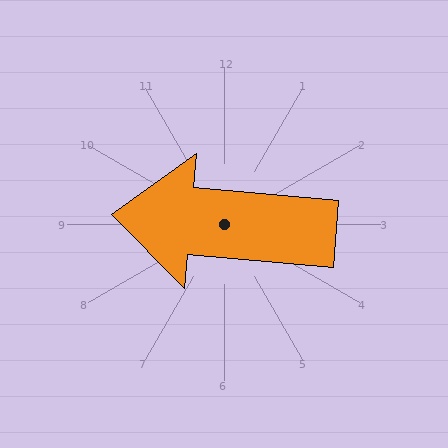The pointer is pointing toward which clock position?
Roughly 9 o'clock.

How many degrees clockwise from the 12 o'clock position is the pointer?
Approximately 275 degrees.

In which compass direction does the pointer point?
West.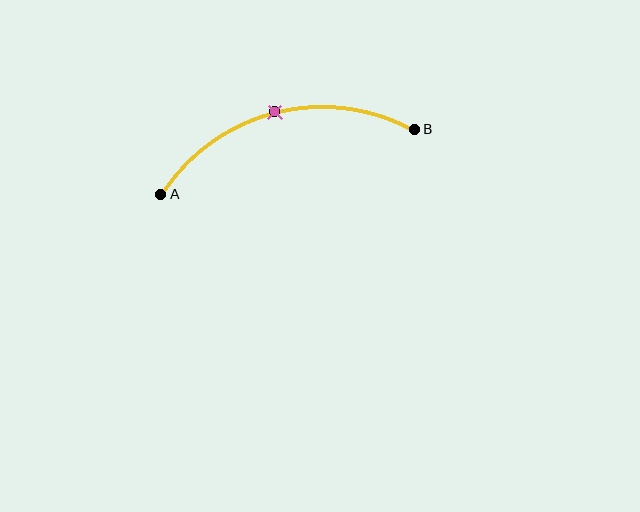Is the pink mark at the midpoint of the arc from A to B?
Yes. The pink mark lies on the arc at equal arc-length from both A and B — it is the arc midpoint.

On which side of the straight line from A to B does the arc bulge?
The arc bulges above the straight line connecting A and B.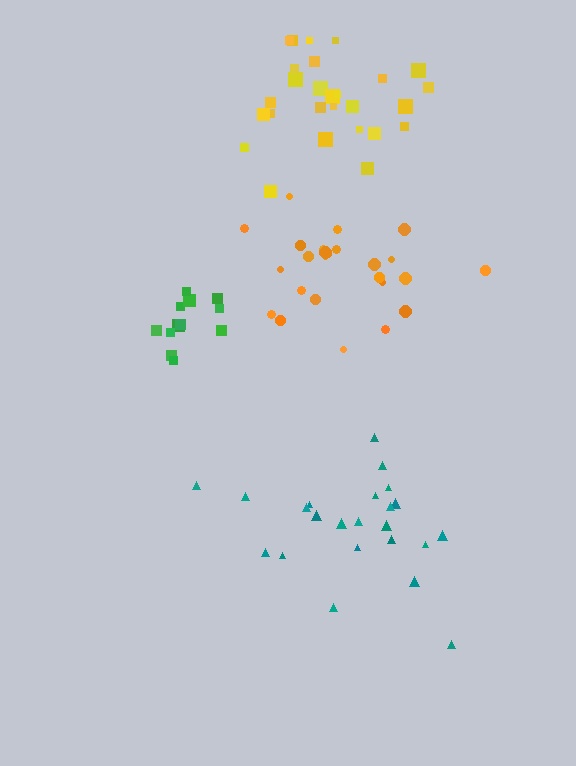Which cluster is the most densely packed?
Green.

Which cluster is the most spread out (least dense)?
Yellow.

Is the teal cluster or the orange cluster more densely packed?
Orange.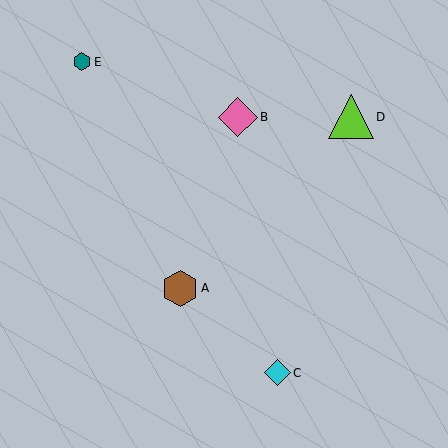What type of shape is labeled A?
Shape A is a brown hexagon.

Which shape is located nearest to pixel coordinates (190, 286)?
The brown hexagon (labeled A) at (180, 288) is nearest to that location.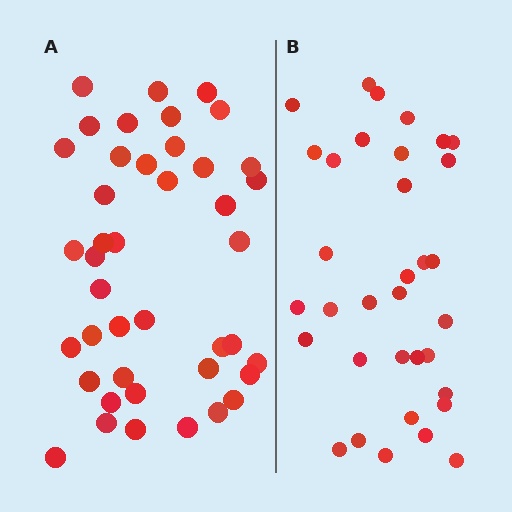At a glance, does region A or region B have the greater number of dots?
Region A (the left region) has more dots.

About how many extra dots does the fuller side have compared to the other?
Region A has roughly 8 or so more dots than region B.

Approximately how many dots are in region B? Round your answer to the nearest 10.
About 30 dots. (The exact count is 34, which rounds to 30.)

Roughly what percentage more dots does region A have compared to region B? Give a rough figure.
About 25% more.